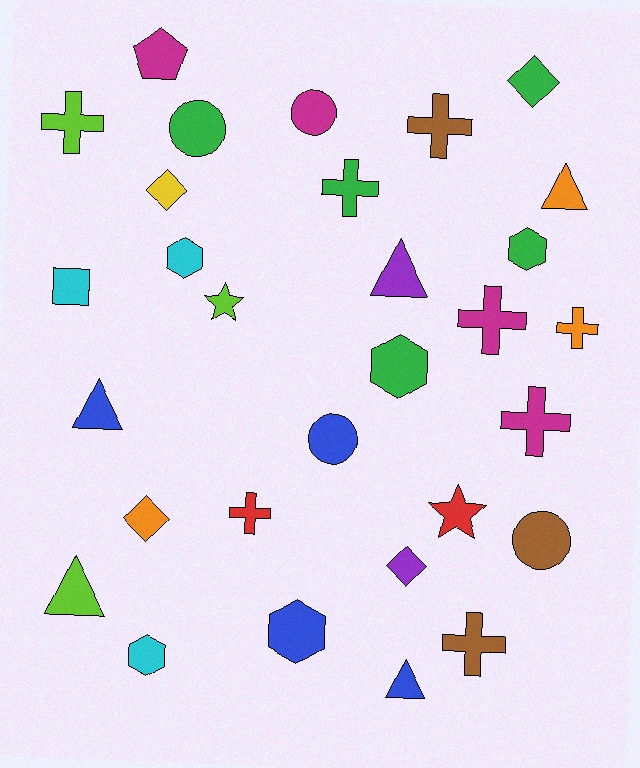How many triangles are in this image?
There are 5 triangles.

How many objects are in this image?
There are 30 objects.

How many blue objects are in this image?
There are 4 blue objects.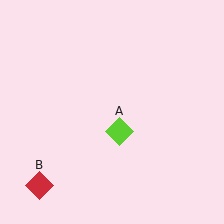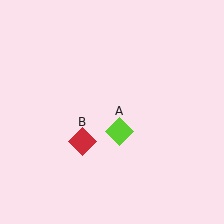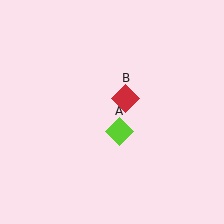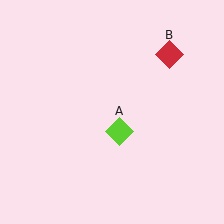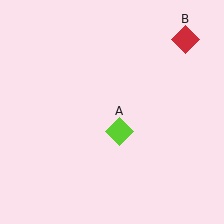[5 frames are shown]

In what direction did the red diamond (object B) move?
The red diamond (object B) moved up and to the right.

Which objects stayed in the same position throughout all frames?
Lime diamond (object A) remained stationary.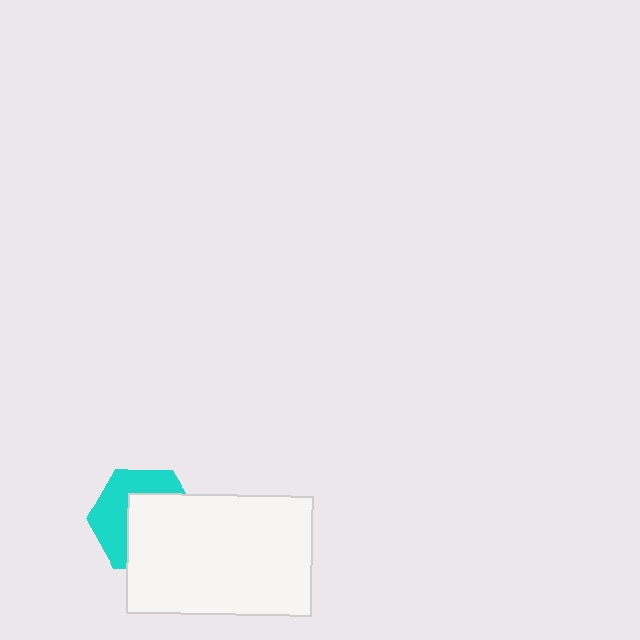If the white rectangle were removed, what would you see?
You would see the complete cyan hexagon.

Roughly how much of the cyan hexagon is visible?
A small part of it is visible (roughly 45%).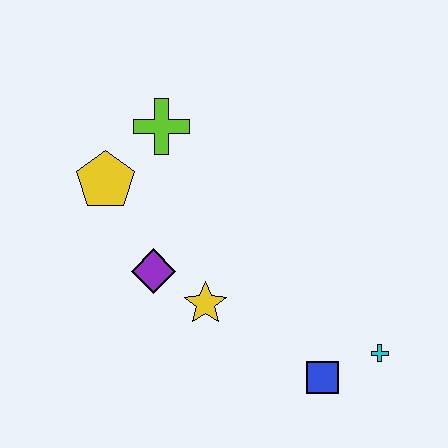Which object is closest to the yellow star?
The purple diamond is closest to the yellow star.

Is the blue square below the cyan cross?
Yes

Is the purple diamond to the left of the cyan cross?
Yes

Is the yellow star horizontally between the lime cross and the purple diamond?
No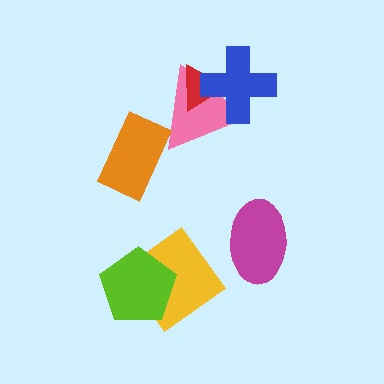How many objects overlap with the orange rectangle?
1 object overlaps with the orange rectangle.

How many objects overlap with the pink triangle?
3 objects overlap with the pink triangle.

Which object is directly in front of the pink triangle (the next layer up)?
The red triangle is directly in front of the pink triangle.